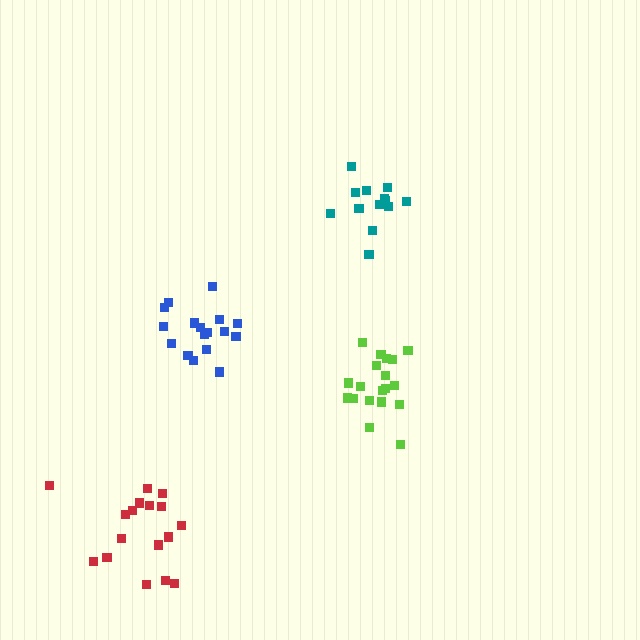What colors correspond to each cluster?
The clusters are colored: teal, blue, lime, red.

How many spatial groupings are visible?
There are 4 spatial groupings.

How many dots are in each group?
Group 1: 13 dots, Group 2: 17 dots, Group 3: 19 dots, Group 4: 17 dots (66 total).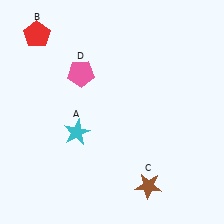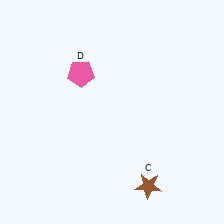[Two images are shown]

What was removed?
The red pentagon (B), the cyan star (A) were removed in Image 2.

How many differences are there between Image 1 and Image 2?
There are 2 differences between the two images.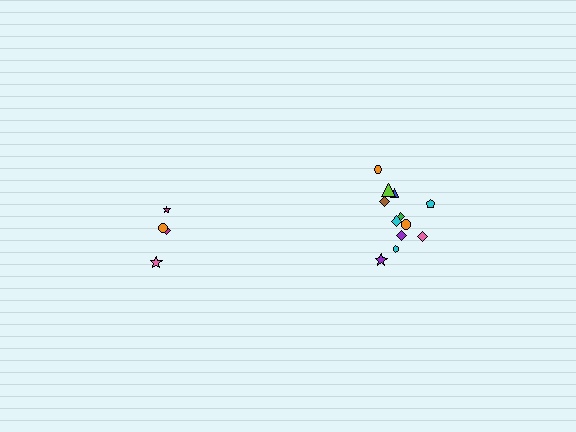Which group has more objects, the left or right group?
The right group.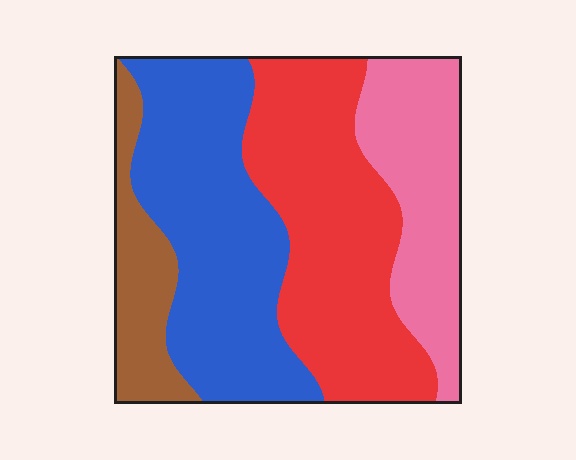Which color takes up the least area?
Brown, at roughly 10%.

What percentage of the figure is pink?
Pink takes up about one fifth (1/5) of the figure.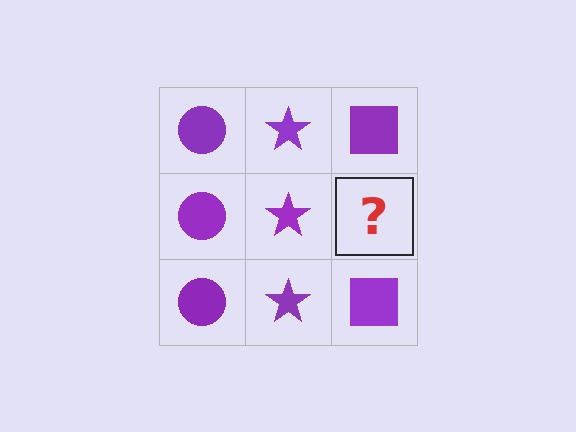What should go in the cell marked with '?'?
The missing cell should contain a purple square.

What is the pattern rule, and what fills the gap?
The rule is that each column has a consistent shape. The gap should be filled with a purple square.